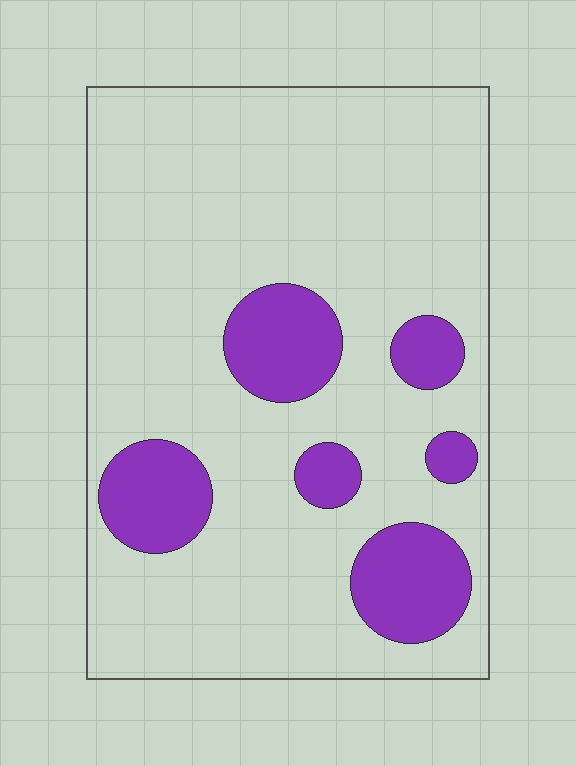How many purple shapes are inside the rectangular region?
6.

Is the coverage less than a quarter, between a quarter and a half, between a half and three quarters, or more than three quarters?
Less than a quarter.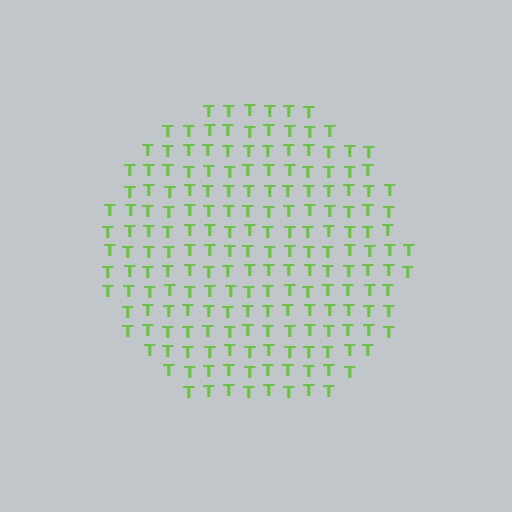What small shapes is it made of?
It is made of small letter T's.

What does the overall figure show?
The overall figure shows a circle.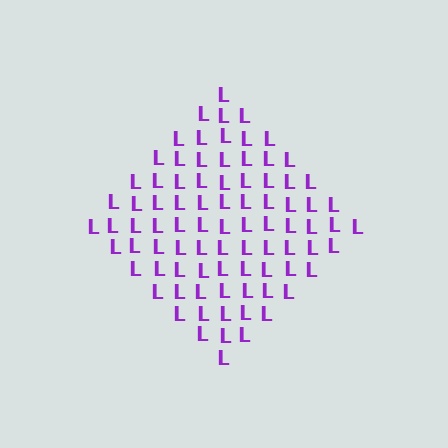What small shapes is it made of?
It is made of small letter L's.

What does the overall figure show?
The overall figure shows a diamond.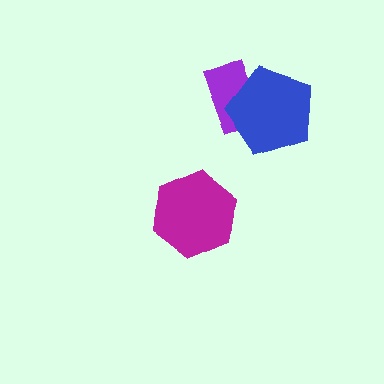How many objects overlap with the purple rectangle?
1 object overlaps with the purple rectangle.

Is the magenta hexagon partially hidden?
No, no other shape covers it.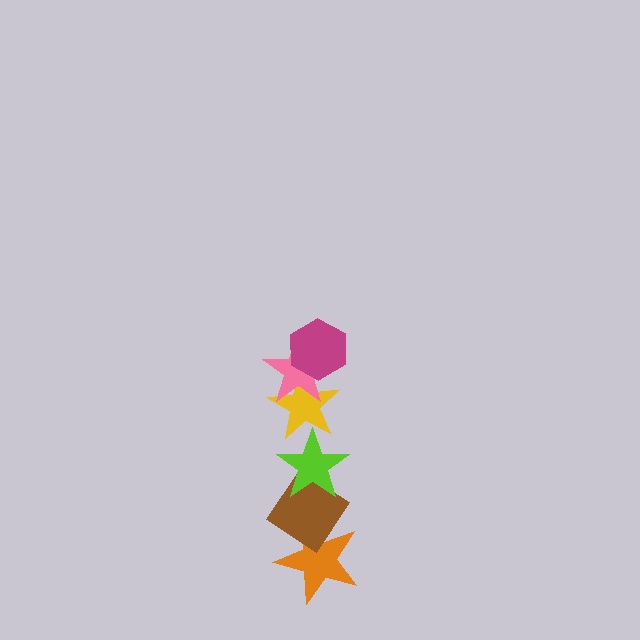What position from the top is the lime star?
The lime star is 4th from the top.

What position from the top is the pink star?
The pink star is 2nd from the top.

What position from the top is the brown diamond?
The brown diamond is 5th from the top.